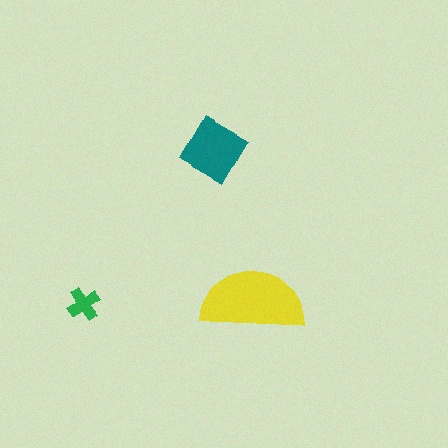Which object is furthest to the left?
The green cross is leftmost.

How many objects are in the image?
There are 3 objects in the image.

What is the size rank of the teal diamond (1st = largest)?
2nd.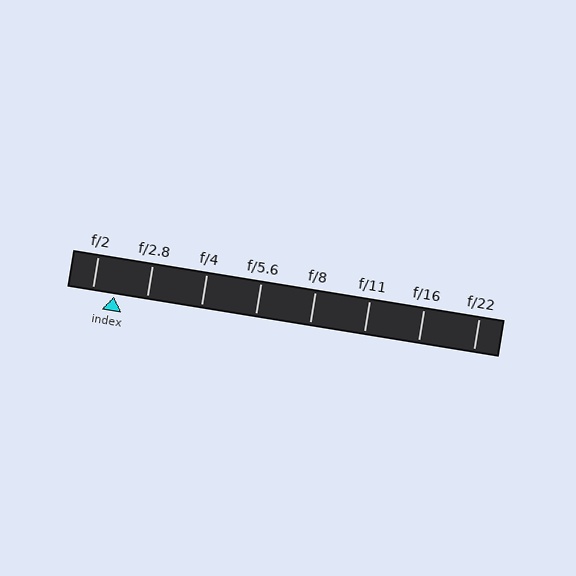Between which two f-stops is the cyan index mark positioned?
The index mark is between f/2 and f/2.8.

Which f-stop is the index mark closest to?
The index mark is closest to f/2.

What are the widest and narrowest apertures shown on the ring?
The widest aperture shown is f/2 and the narrowest is f/22.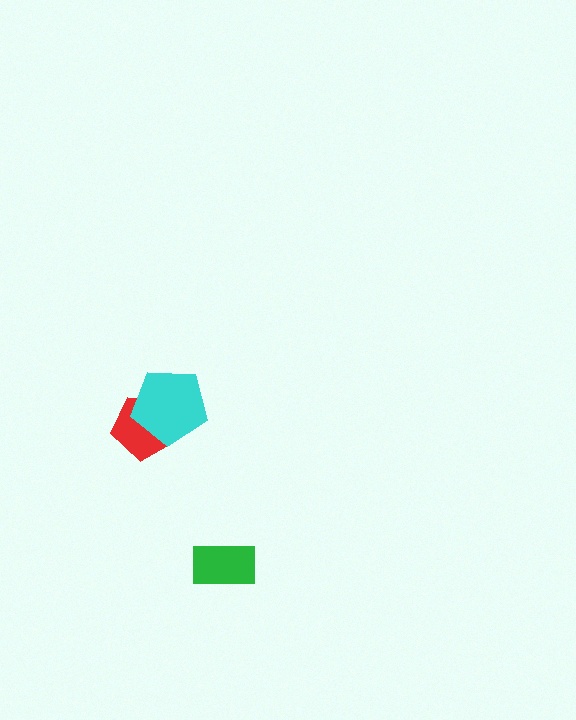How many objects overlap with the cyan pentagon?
1 object overlaps with the cyan pentagon.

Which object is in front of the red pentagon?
The cyan pentagon is in front of the red pentagon.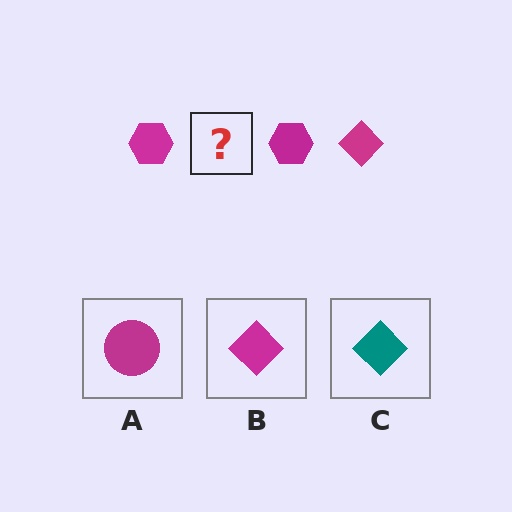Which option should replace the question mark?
Option B.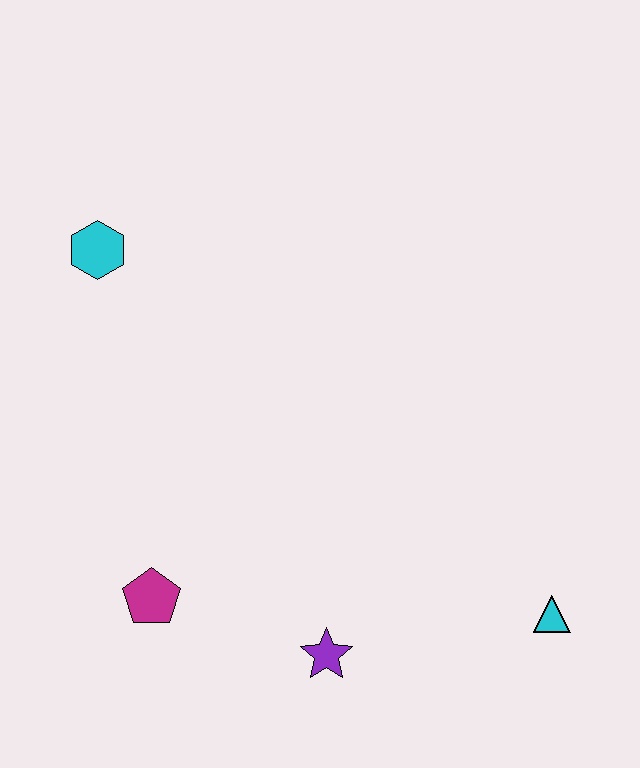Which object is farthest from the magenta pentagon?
The cyan triangle is farthest from the magenta pentagon.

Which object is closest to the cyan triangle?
The purple star is closest to the cyan triangle.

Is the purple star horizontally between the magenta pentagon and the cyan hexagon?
No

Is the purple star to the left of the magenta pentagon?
No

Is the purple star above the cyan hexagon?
No